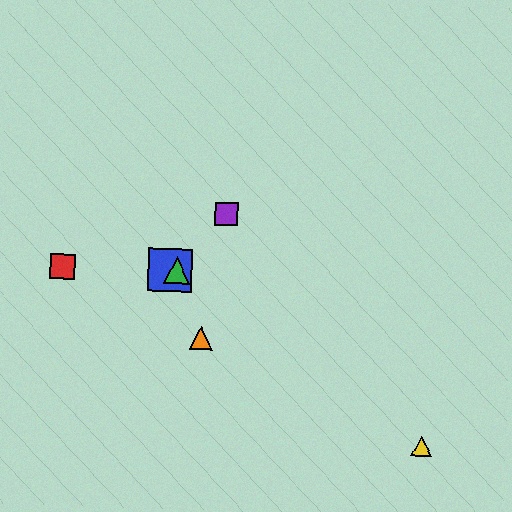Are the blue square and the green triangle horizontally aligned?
Yes, both are at y≈270.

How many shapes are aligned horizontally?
3 shapes (the red square, the blue square, the green triangle) are aligned horizontally.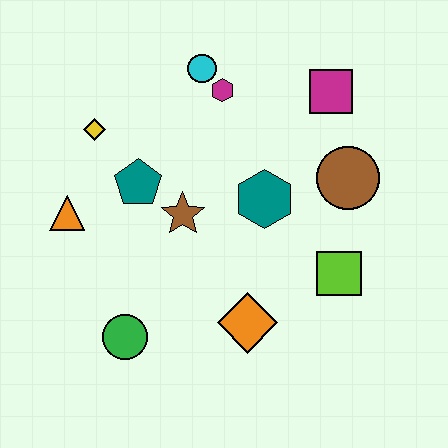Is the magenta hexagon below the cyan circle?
Yes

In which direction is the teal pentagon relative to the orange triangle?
The teal pentagon is to the right of the orange triangle.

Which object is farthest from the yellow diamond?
The lime square is farthest from the yellow diamond.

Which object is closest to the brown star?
The teal pentagon is closest to the brown star.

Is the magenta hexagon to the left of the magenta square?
Yes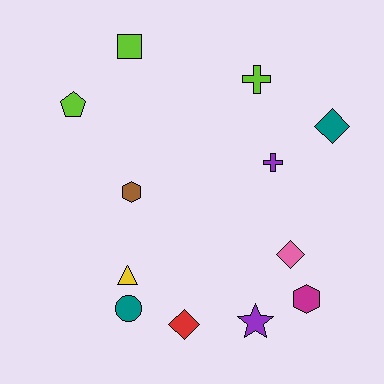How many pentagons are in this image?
There is 1 pentagon.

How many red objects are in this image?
There is 1 red object.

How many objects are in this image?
There are 12 objects.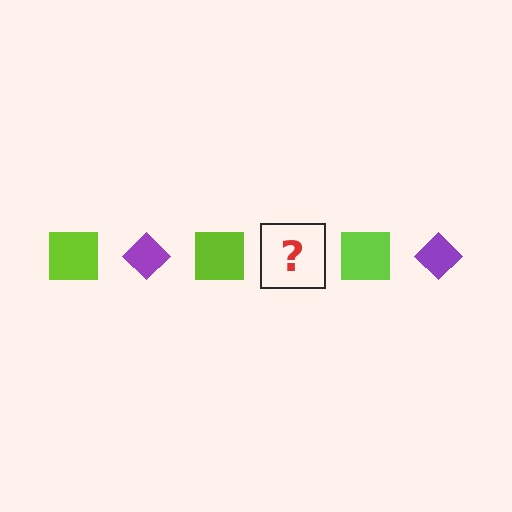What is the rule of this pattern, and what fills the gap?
The rule is that the pattern alternates between lime square and purple diamond. The gap should be filled with a purple diamond.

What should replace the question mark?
The question mark should be replaced with a purple diamond.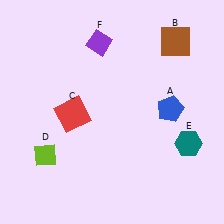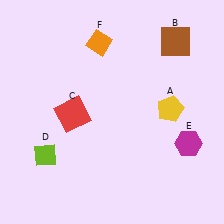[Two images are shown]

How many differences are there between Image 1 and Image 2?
There are 3 differences between the two images.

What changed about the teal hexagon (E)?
In Image 1, E is teal. In Image 2, it changed to magenta.